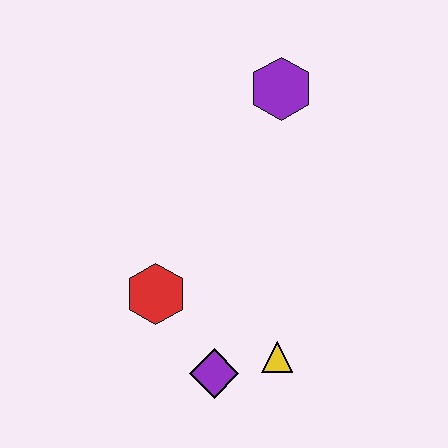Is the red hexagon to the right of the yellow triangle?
No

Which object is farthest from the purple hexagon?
The purple diamond is farthest from the purple hexagon.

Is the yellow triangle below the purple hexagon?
Yes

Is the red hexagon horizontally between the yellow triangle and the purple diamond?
No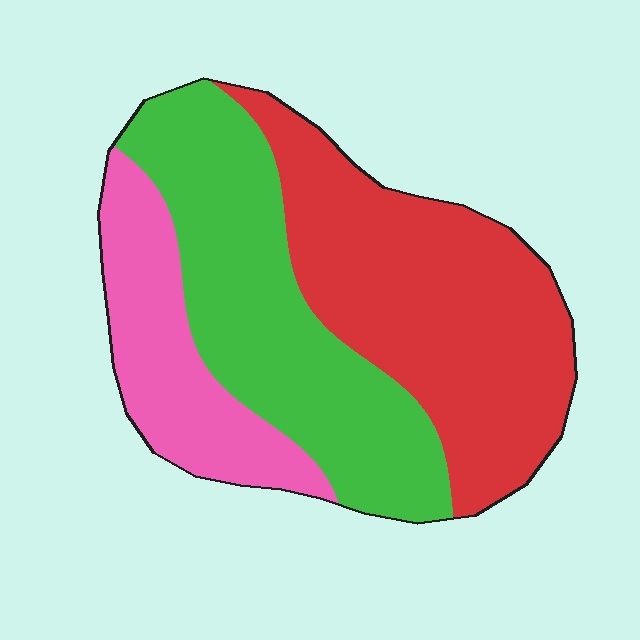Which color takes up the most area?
Red, at roughly 40%.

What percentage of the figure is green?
Green takes up between a third and a half of the figure.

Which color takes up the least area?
Pink, at roughly 20%.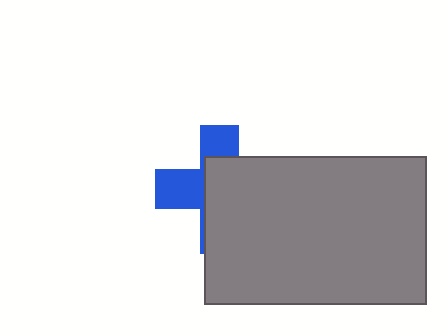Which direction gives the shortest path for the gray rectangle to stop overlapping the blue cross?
Moving right gives the shortest separation.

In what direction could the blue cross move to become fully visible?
The blue cross could move left. That would shift it out from behind the gray rectangle entirely.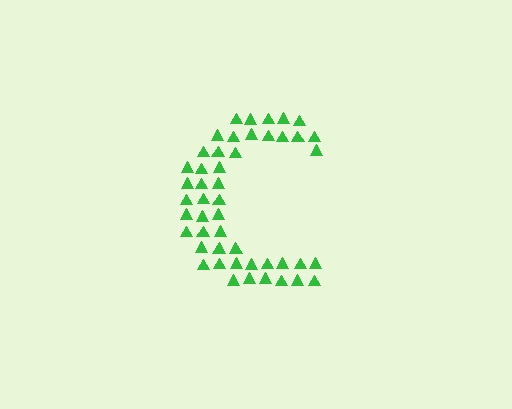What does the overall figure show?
The overall figure shows the letter C.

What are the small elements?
The small elements are triangles.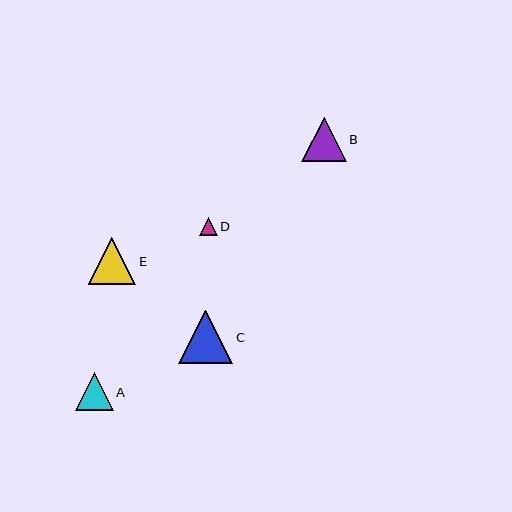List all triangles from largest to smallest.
From largest to smallest: C, E, B, A, D.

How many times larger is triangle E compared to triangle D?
Triangle E is approximately 2.7 times the size of triangle D.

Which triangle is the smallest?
Triangle D is the smallest with a size of approximately 18 pixels.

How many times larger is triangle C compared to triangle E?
Triangle C is approximately 1.1 times the size of triangle E.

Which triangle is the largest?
Triangle C is the largest with a size of approximately 54 pixels.